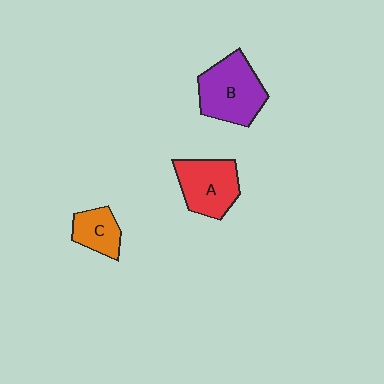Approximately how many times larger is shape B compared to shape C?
Approximately 1.9 times.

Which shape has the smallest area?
Shape C (orange).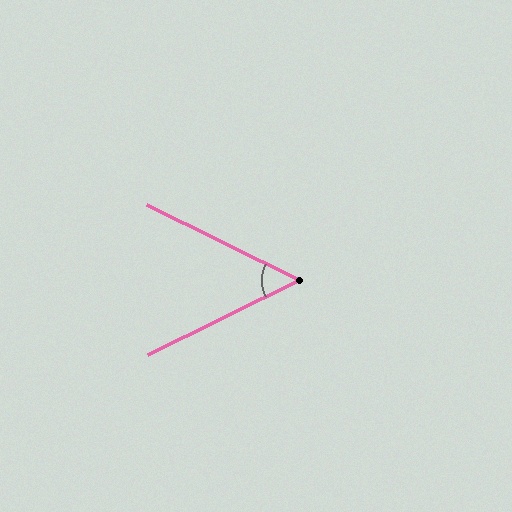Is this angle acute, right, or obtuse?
It is acute.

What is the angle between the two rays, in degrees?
Approximately 53 degrees.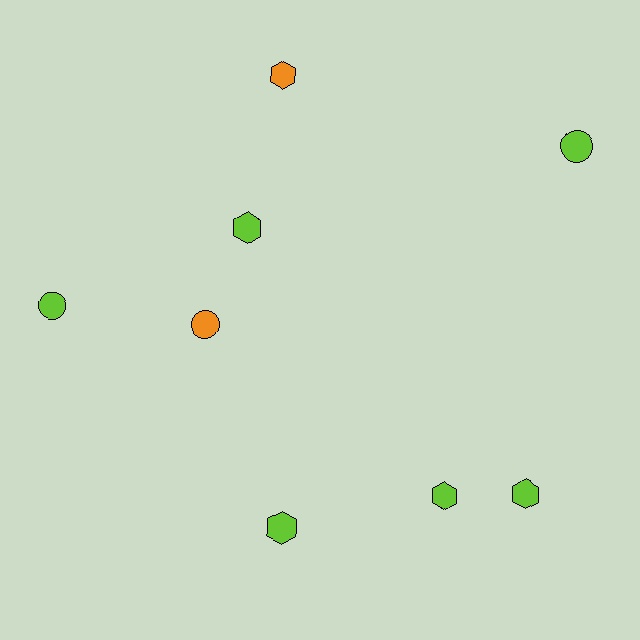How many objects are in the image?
There are 8 objects.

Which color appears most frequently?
Lime, with 6 objects.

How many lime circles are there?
There are 2 lime circles.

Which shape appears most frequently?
Hexagon, with 5 objects.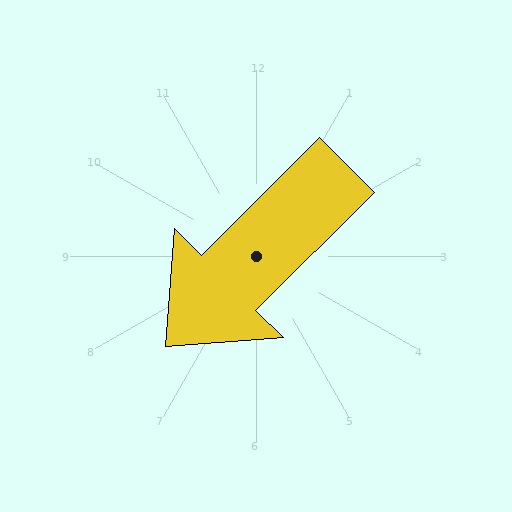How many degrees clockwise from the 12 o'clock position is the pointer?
Approximately 225 degrees.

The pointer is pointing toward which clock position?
Roughly 8 o'clock.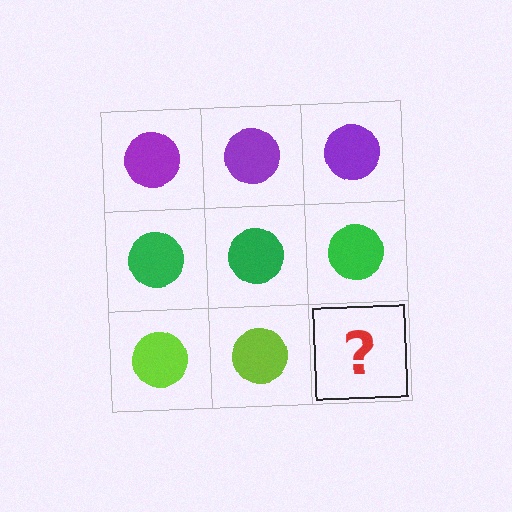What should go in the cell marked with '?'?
The missing cell should contain a lime circle.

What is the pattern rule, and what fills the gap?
The rule is that each row has a consistent color. The gap should be filled with a lime circle.